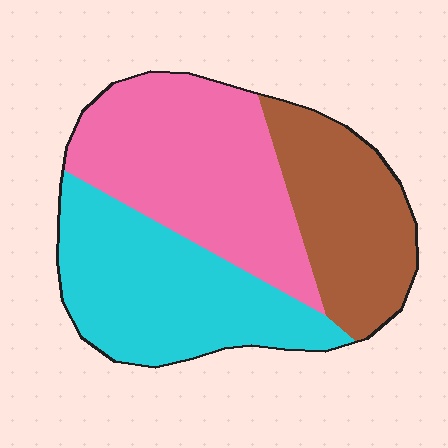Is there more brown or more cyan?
Cyan.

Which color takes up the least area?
Brown, at roughly 25%.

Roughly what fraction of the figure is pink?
Pink covers about 40% of the figure.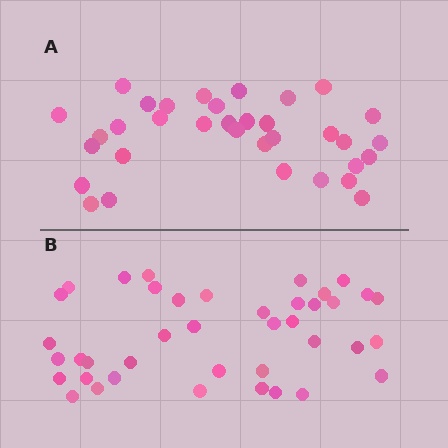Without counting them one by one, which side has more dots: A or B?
Region B (the bottom region) has more dots.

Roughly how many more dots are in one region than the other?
Region B has about 6 more dots than region A.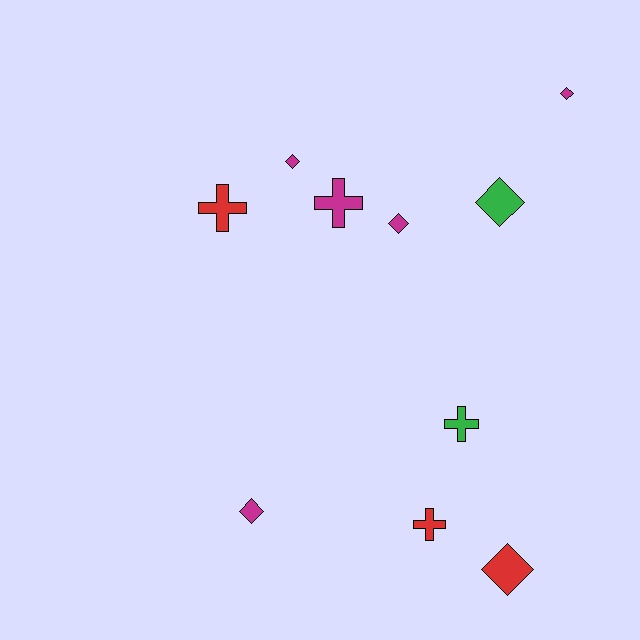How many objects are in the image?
There are 10 objects.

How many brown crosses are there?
There are no brown crosses.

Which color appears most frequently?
Magenta, with 5 objects.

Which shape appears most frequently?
Diamond, with 6 objects.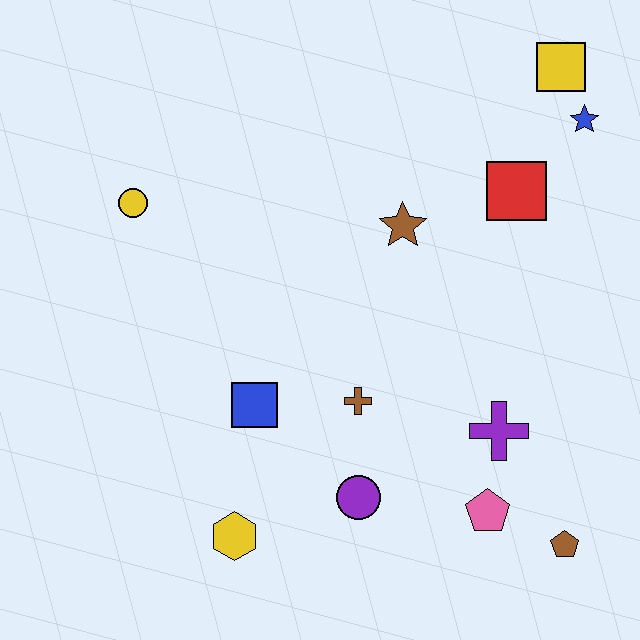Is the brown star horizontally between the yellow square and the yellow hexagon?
Yes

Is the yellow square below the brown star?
No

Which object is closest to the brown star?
The red square is closest to the brown star.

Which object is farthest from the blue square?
The yellow square is farthest from the blue square.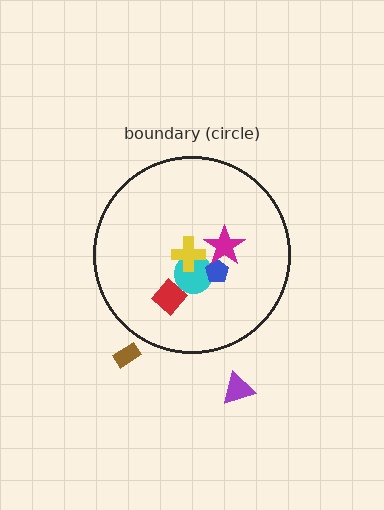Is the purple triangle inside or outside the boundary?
Outside.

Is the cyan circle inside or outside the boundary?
Inside.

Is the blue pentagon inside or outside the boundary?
Inside.